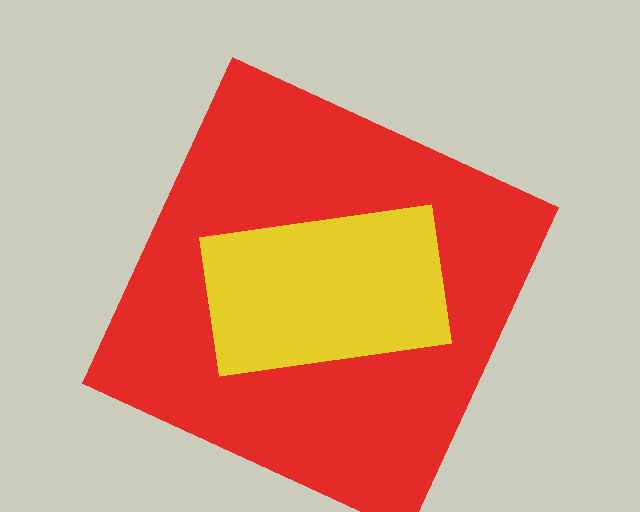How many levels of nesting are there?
2.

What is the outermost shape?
The red square.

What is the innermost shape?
The yellow rectangle.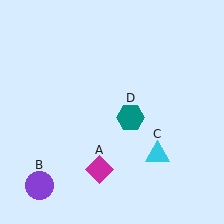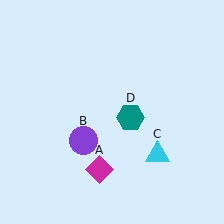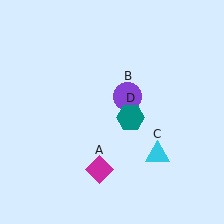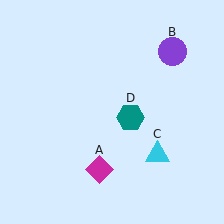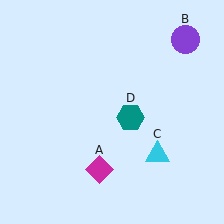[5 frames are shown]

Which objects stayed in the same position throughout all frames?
Magenta diamond (object A) and cyan triangle (object C) and teal hexagon (object D) remained stationary.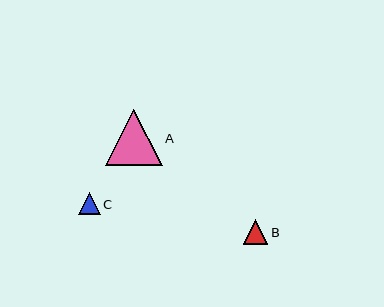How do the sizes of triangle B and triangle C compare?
Triangle B and triangle C are approximately the same size.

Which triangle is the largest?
Triangle A is the largest with a size of approximately 56 pixels.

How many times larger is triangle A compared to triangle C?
Triangle A is approximately 2.5 times the size of triangle C.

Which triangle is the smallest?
Triangle C is the smallest with a size of approximately 22 pixels.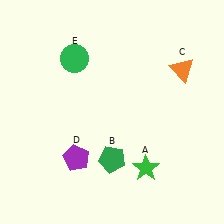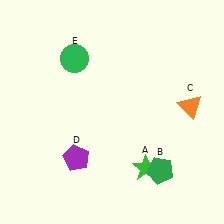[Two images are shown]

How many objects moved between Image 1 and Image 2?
2 objects moved between the two images.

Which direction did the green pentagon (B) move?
The green pentagon (B) moved right.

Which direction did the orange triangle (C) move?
The orange triangle (C) moved down.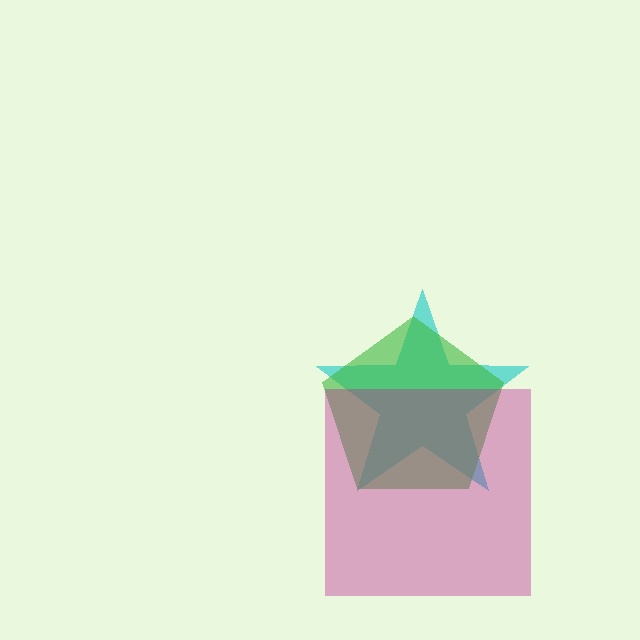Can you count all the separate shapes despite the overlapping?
Yes, there are 3 separate shapes.